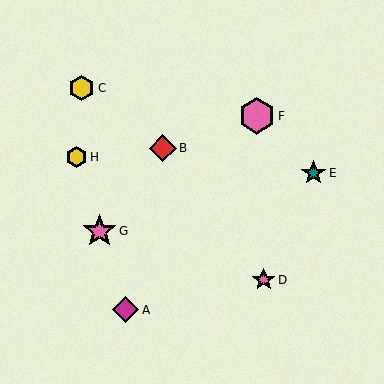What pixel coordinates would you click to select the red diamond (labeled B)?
Click at (163, 148) to select the red diamond B.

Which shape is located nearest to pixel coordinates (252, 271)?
The pink star (labeled D) at (264, 280) is nearest to that location.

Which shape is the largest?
The pink hexagon (labeled F) is the largest.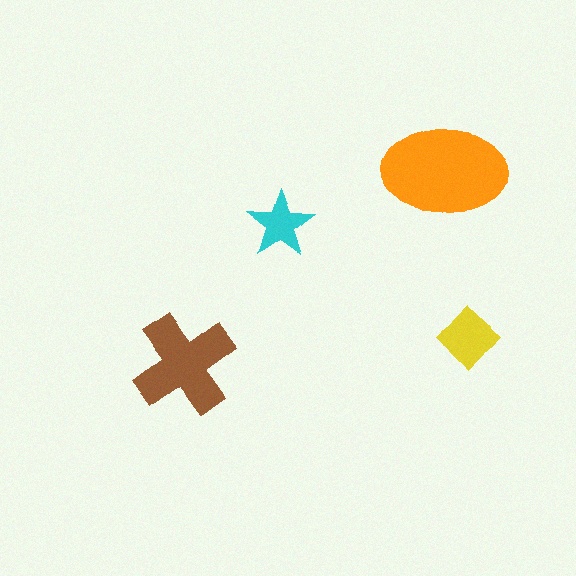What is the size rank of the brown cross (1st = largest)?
2nd.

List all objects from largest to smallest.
The orange ellipse, the brown cross, the yellow diamond, the cyan star.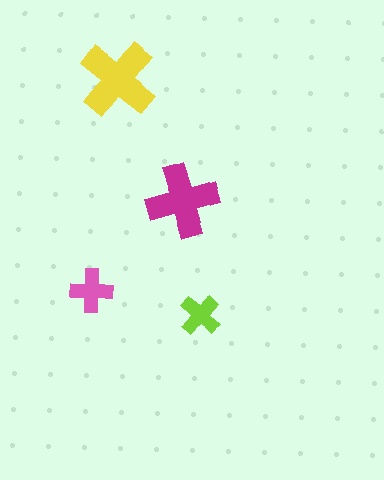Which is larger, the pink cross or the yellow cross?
The yellow one.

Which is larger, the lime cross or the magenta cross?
The magenta one.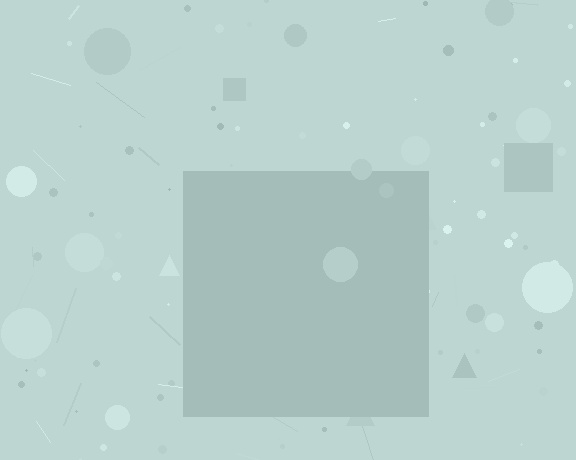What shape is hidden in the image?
A square is hidden in the image.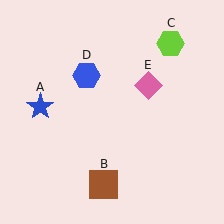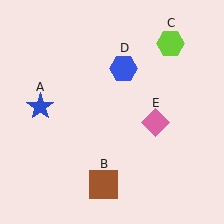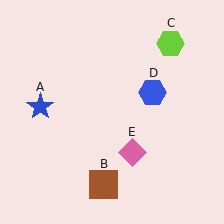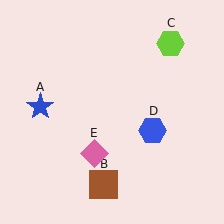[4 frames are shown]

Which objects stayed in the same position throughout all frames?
Blue star (object A) and brown square (object B) and lime hexagon (object C) remained stationary.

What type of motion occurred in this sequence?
The blue hexagon (object D), pink diamond (object E) rotated clockwise around the center of the scene.